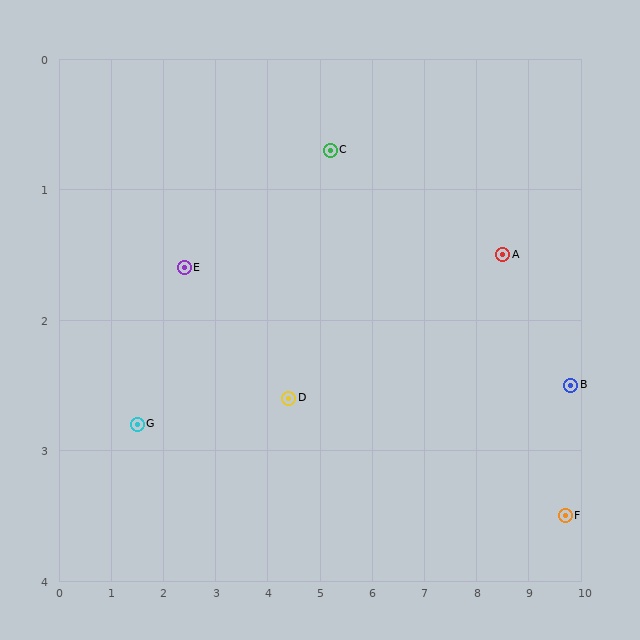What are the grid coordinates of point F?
Point F is at approximately (9.7, 3.5).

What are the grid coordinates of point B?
Point B is at approximately (9.8, 2.5).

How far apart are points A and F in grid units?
Points A and F are about 2.3 grid units apart.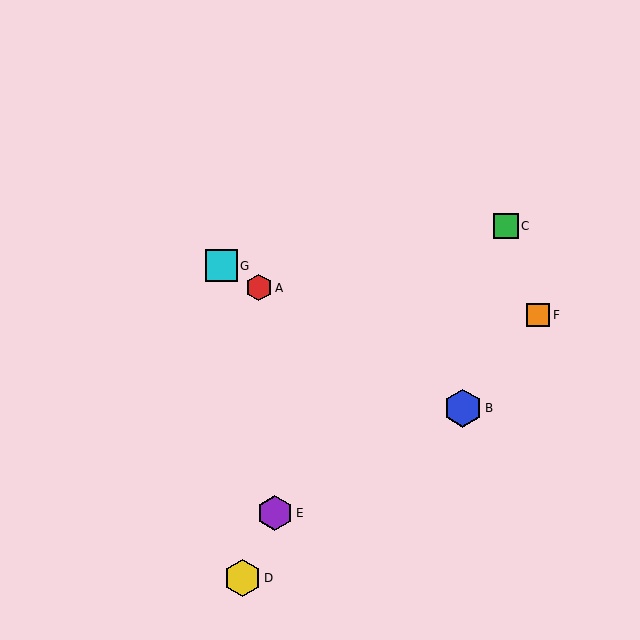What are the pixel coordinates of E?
Object E is at (275, 513).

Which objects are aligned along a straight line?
Objects A, B, G are aligned along a straight line.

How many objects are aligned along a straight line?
3 objects (A, B, G) are aligned along a straight line.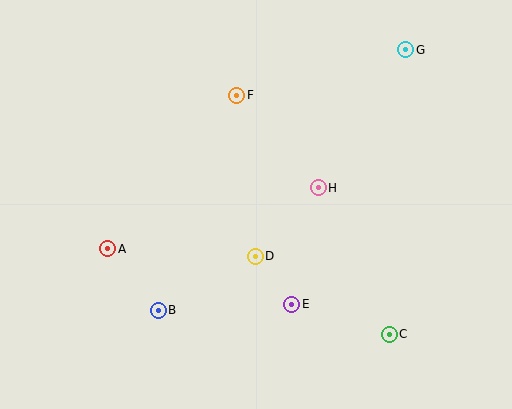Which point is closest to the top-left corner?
Point F is closest to the top-left corner.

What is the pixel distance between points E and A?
The distance between E and A is 192 pixels.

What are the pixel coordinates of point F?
Point F is at (237, 95).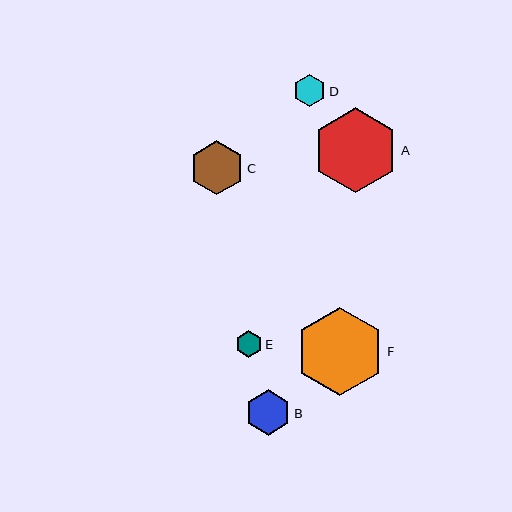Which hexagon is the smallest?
Hexagon E is the smallest with a size of approximately 26 pixels.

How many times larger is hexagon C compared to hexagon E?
Hexagon C is approximately 2.1 times the size of hexagon E.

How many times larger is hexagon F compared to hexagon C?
Hexagon F is approximately 1.6 times the size of hexagon C.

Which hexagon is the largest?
Hexagon F is the largest with a size of approximately 88 pixels.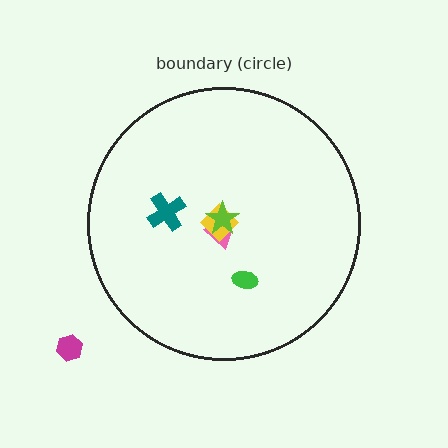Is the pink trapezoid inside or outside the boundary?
Inside.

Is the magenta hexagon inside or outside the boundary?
Outside.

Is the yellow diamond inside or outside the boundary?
Inside.